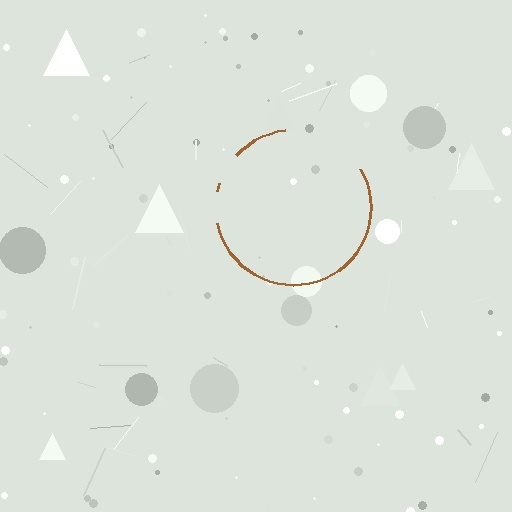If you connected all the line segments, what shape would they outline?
They would outline a circle.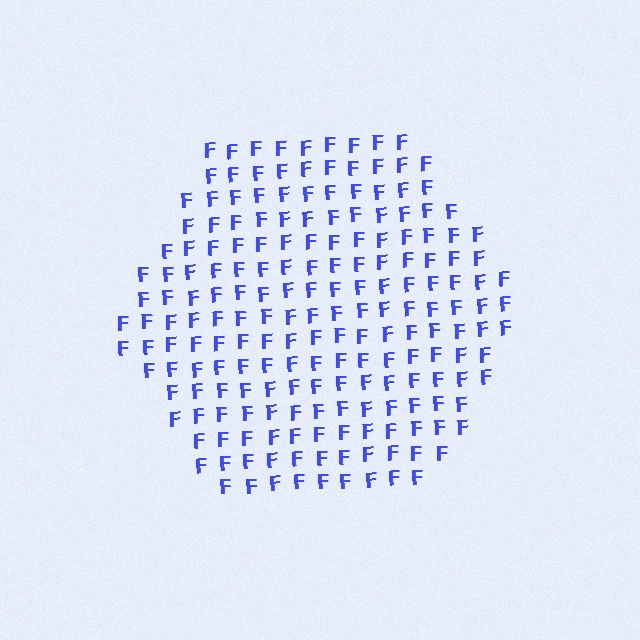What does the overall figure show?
The overall figure shows a hexagon.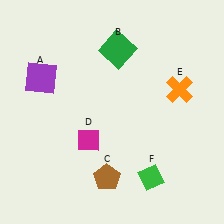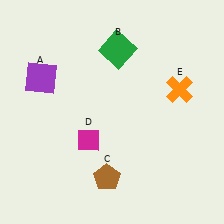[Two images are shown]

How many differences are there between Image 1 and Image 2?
There is 1 difference between the two images.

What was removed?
The green diamond (F) was removed in Image 2.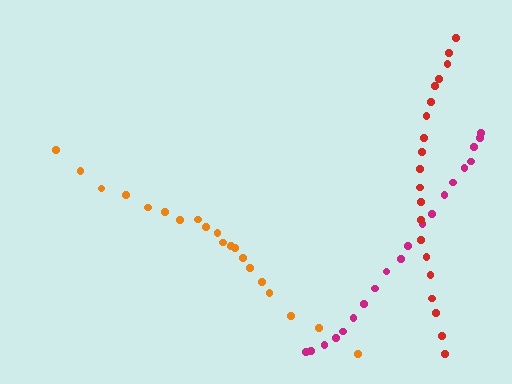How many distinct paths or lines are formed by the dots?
There are 3 distinct paths.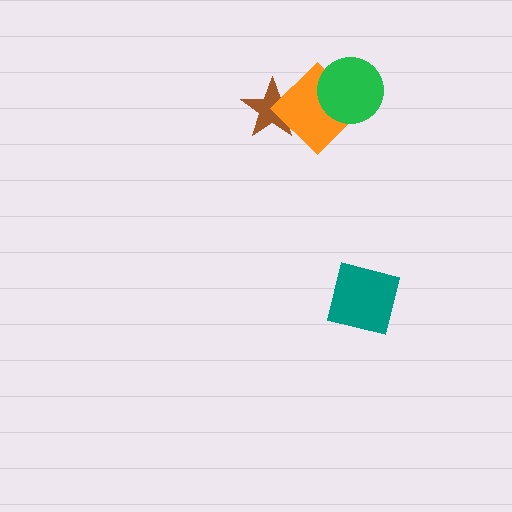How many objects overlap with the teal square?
0 objects overlap with the teal square.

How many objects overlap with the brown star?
1 object overlaps with the brown star.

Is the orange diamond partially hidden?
Yes, it is partially covered by another shape.